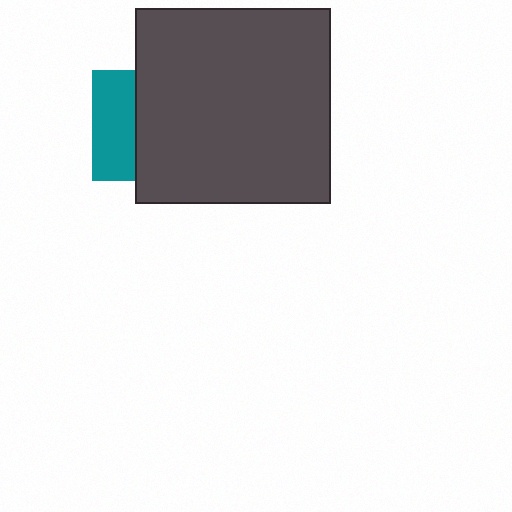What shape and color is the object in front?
The object in front is a dark gray square.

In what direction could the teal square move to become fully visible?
The teal square could move left. That would shift it out from behind the dark gray square entirely.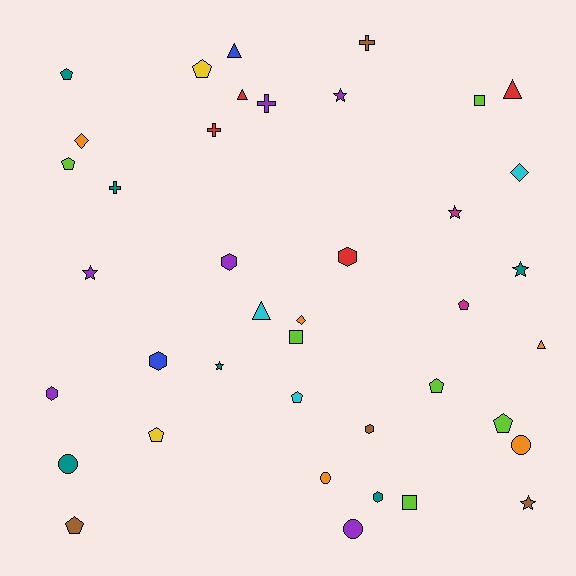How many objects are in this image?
There are 40 objects.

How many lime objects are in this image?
There are 6 lime objects.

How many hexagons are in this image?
There are 6 hexagons.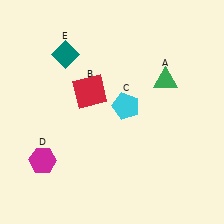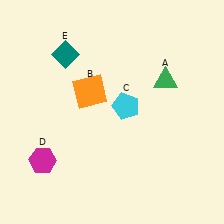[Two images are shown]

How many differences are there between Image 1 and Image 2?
There is 1 difference between the two images.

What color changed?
The square (B) changed from red in Image 1 to orange in Image 2.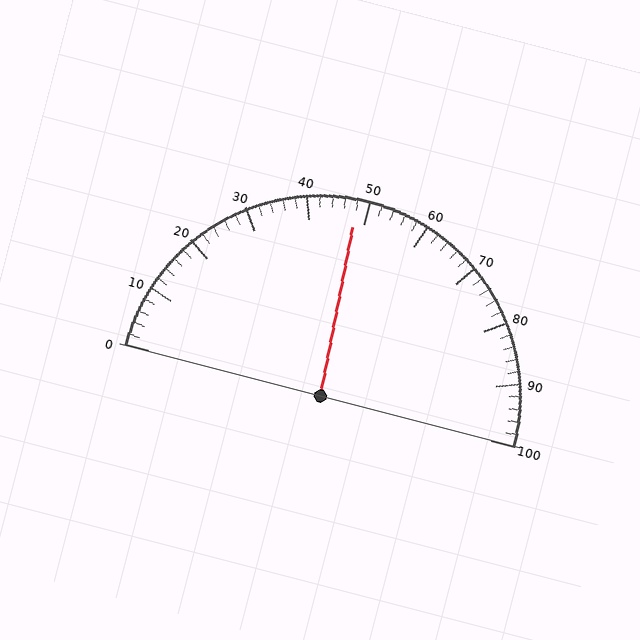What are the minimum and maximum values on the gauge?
The gauge ranges from 0 to 100.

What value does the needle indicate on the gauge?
The needle indicates approximately 48.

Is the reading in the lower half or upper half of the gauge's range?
The reading is in the lower half of the range (0 to 100).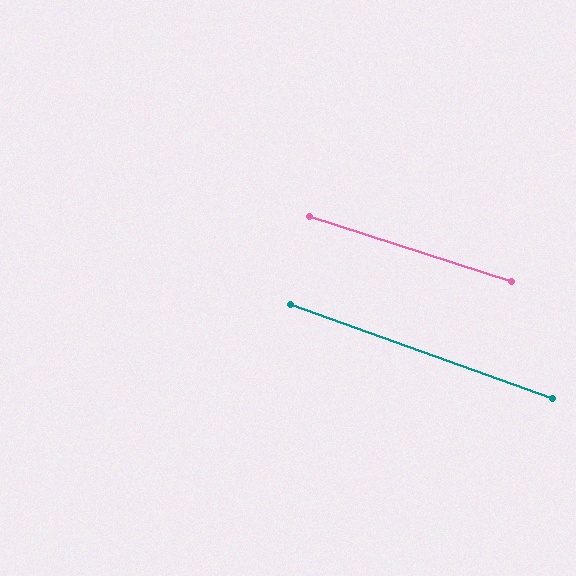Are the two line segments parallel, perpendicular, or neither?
Parallel — their directions differ by only 1.8°.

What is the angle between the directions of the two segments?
Approximately 2 degrees.